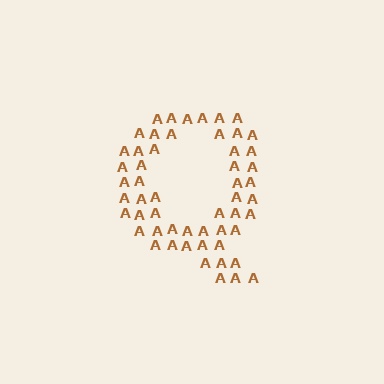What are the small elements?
The small elements are letter A's.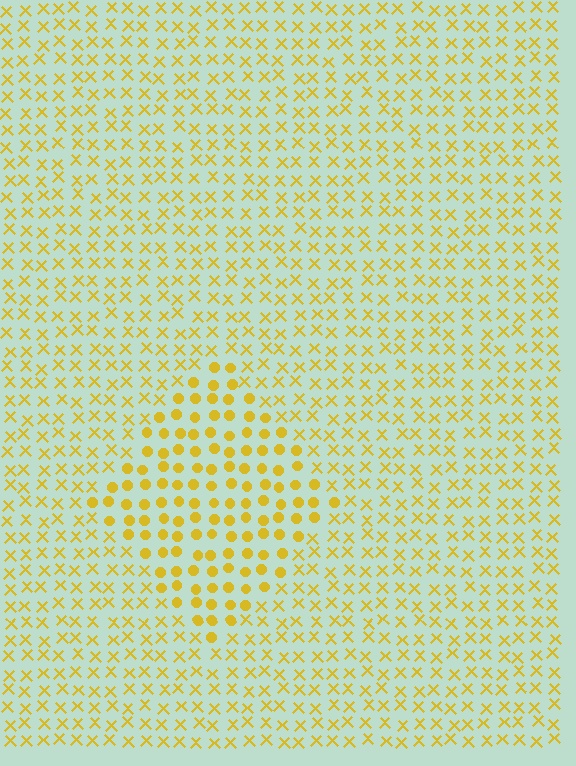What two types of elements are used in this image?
The image uses circles inside the diamond region and X marks outside it.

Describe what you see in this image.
The image is filled with small yellow elements arranged in a uniform grid. A diamond-shaped region contains circles, while the surrounding area contains X marks. The boundary is defined purely by the change in element shape.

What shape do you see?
I see a diamond.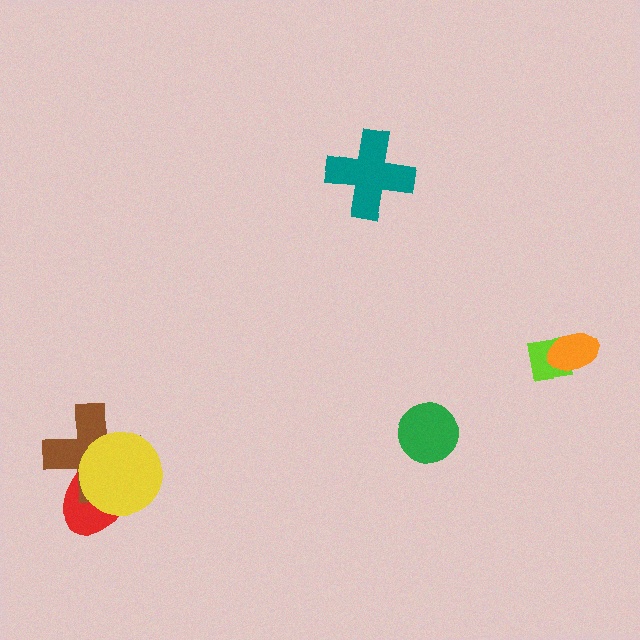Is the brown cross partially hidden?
Yes, it is partially covered by another shape.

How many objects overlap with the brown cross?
2 objects overlap with the brown cross.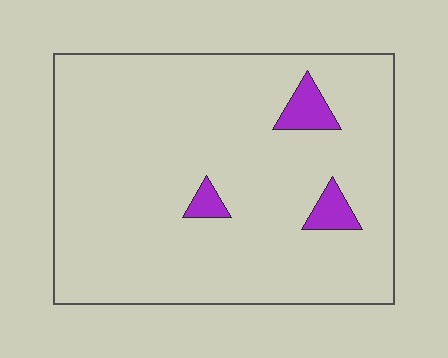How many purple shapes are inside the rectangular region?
3.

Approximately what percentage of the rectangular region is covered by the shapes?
Approximately 5%.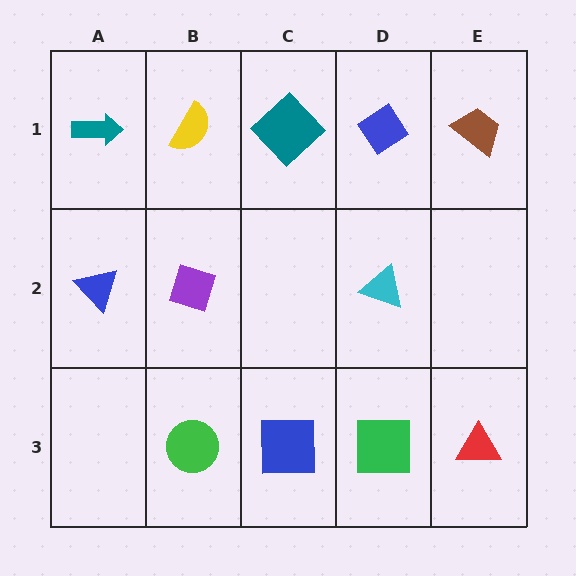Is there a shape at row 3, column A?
No, that cell is empty.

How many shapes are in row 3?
4 shapes.